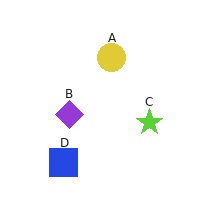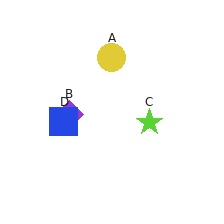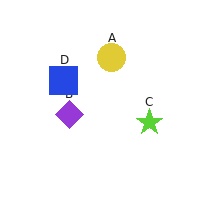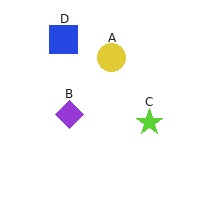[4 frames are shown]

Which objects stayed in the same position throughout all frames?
Yellow circle (object A) and purple diamond (object B) and lime star (object C) remained stationary.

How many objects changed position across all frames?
1 object changed position: blue square (object D).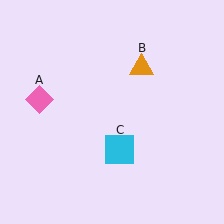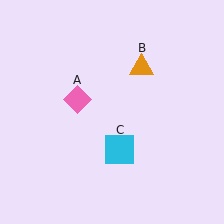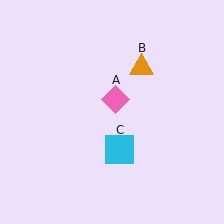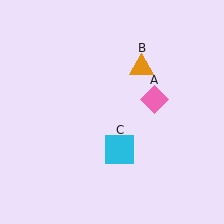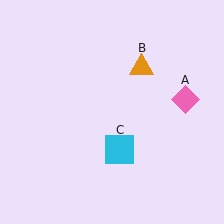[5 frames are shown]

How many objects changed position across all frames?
1 object changed position: pink diamond (object A).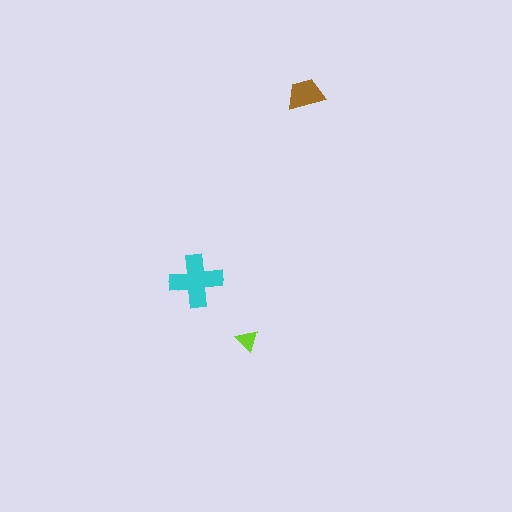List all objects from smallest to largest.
The lime triangle, the brown trapezoid, the cyan cross.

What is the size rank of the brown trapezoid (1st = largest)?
2nd.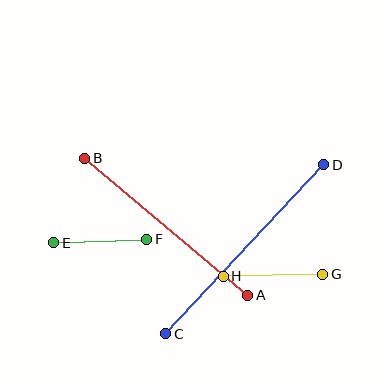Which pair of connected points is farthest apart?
Points C and D are farthest apart.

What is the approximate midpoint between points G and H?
The midpoint is at approximately (273, 275) pixels.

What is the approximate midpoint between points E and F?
The midpoint is at approximately (100, 241) pixels.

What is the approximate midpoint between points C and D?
The midpoint is at approximately (245, 249) pixels.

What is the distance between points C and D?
The distance is approximately 231 pixels.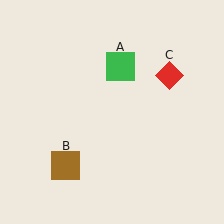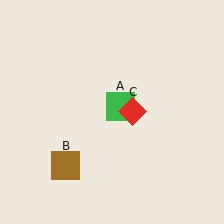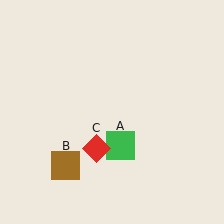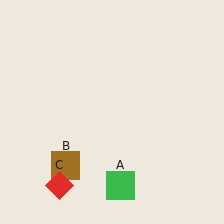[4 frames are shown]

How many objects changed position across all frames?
2 objects changed position: green square (object A), red diamond (object C).